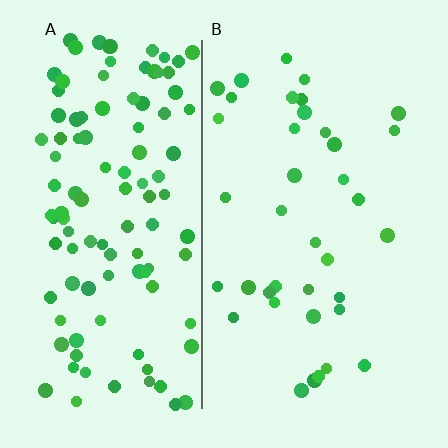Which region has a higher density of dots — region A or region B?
A (the left).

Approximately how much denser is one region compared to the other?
Approximately 3.0× — region A over region B.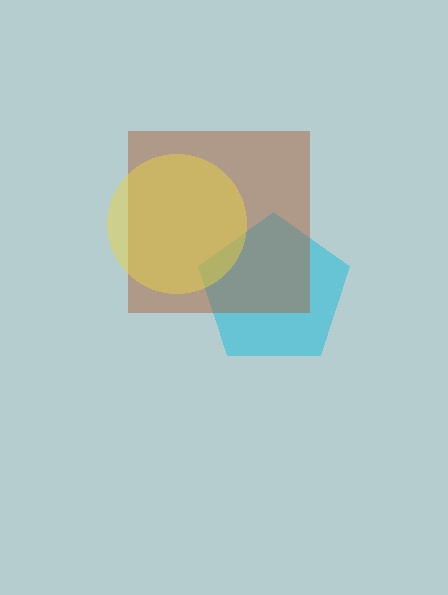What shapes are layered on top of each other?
The layered shapes are: a cyan pentagon, a brown square, a yellow circle.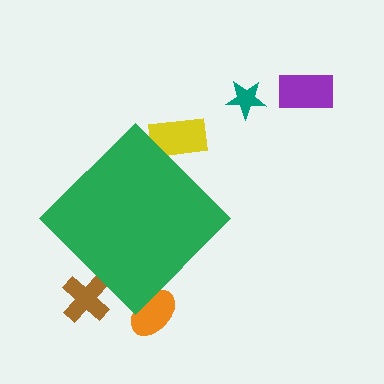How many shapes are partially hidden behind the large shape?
3 shapes are partially hidden.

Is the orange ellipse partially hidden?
Yes, the orange ellipse is partially hidden behind the green diamond.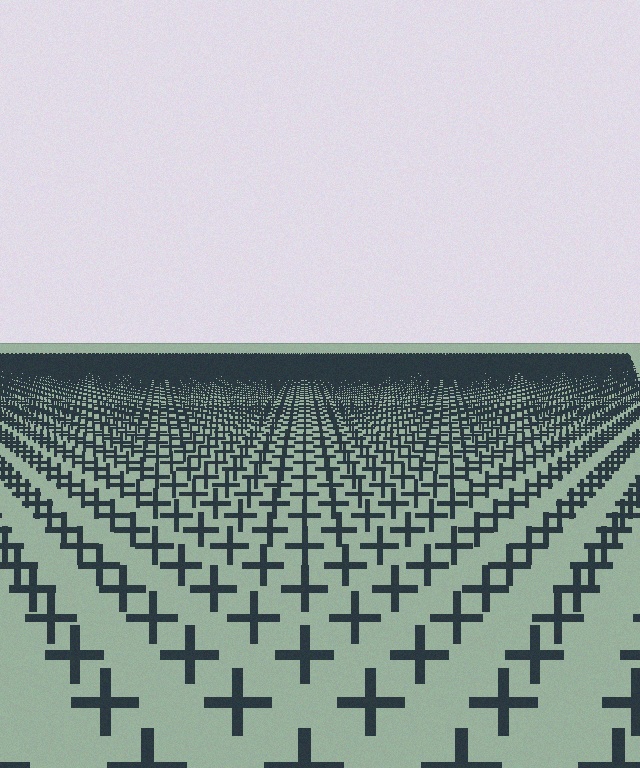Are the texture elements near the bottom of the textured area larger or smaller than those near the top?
Larger. Near the bottom, elements are closer to the viewer and appear at a bigger on-screen size.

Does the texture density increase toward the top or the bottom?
Density increases toward the top.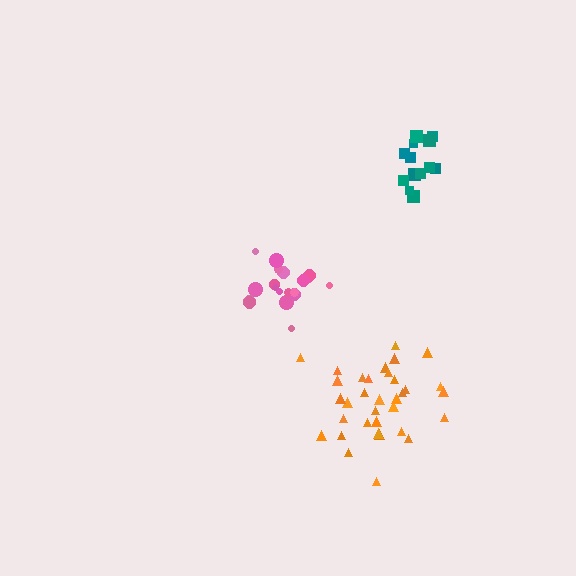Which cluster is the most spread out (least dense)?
Teal.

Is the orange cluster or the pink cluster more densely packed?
Pink.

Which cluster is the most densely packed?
Pink.